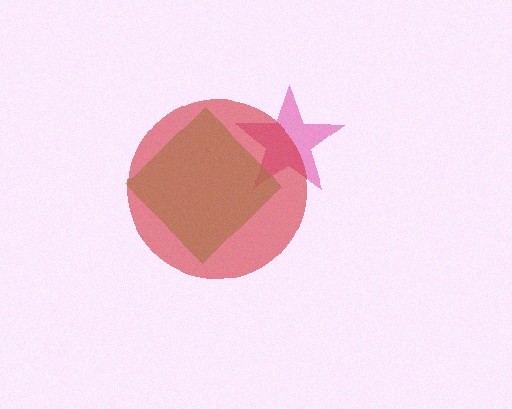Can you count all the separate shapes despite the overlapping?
Yes, there are 3 separate shapes.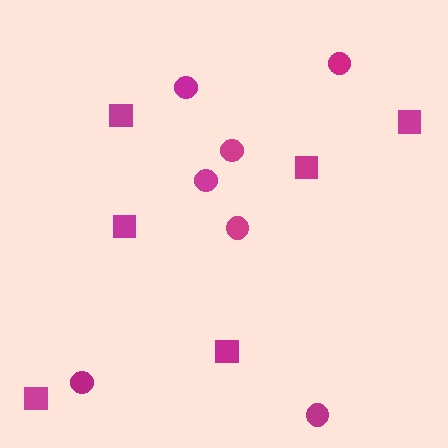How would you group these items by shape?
There are 2 groups: one group of squares (6) and one group of circles (7).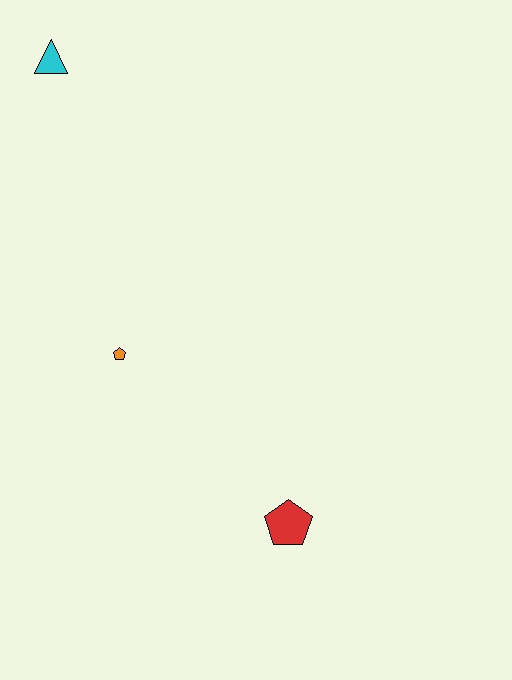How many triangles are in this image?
There is 1 triangle.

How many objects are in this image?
There are 3 objects.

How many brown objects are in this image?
There are no brown objects.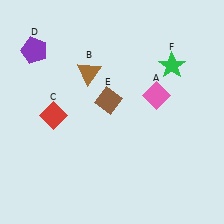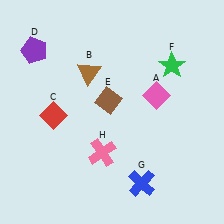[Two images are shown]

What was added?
A blue cross (G), a pink cross (H) were added in Image 2.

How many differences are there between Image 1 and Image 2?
There are 2 differences between the two images.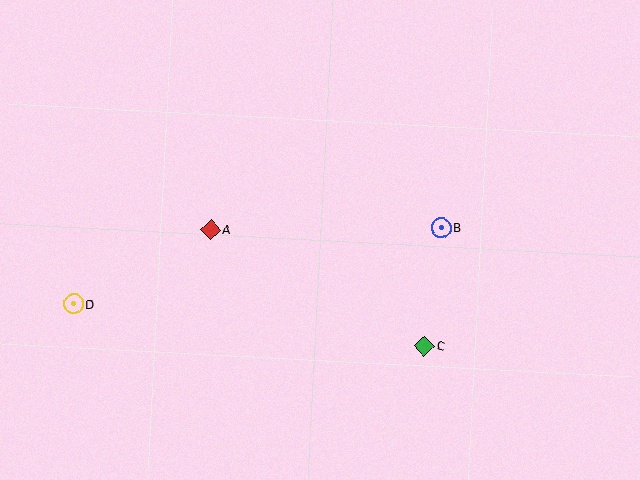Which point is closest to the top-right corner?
Point B is closest to the top-right corner.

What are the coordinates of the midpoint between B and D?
The midpoint between B and D is at (257, 266).